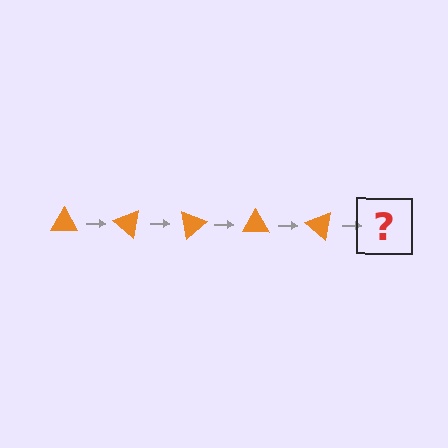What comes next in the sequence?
The next element should be an orange triangle rotated 200 degrees.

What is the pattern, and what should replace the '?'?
The pattern is that the triangle rotates 40 degrees each step. The '?' should be an orange triangle rotated 200 degrees.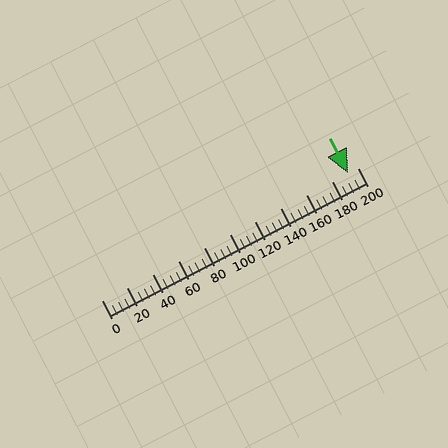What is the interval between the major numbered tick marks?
The major tick marks are spaced 20 units apart.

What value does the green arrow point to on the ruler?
The green arrow points to approximately 192.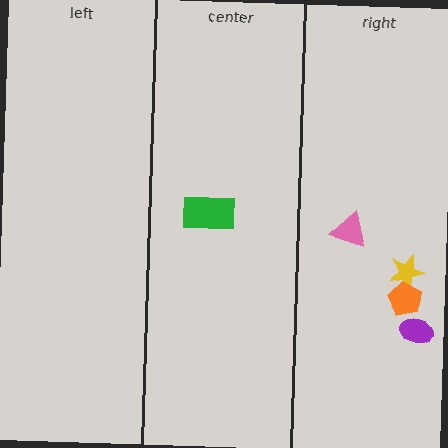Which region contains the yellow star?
The right region.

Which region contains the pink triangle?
The right region.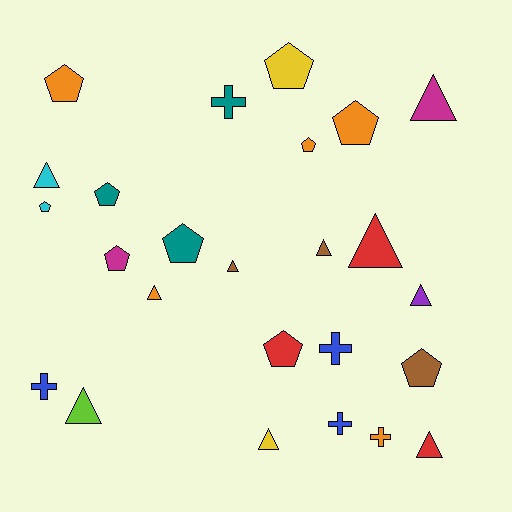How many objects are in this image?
There are 25 objects.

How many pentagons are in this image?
There are 10 pentagons.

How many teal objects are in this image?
There are 3 teal objects.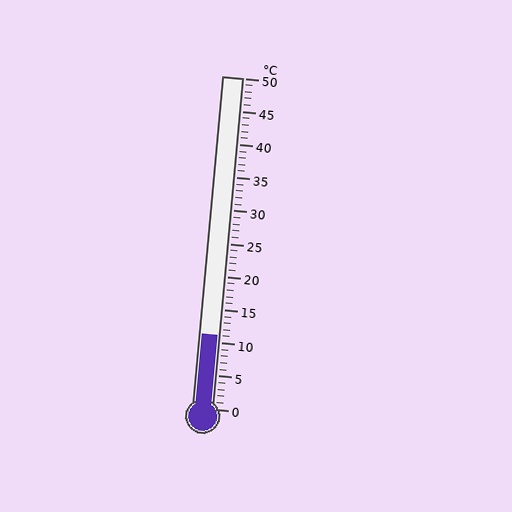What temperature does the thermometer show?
The thermometer shows approximately 11°C.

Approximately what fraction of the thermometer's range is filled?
The thermometer is filled to approximately 20% of its range.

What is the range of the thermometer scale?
The thermometer scale ranges from 0°C to 50°C.